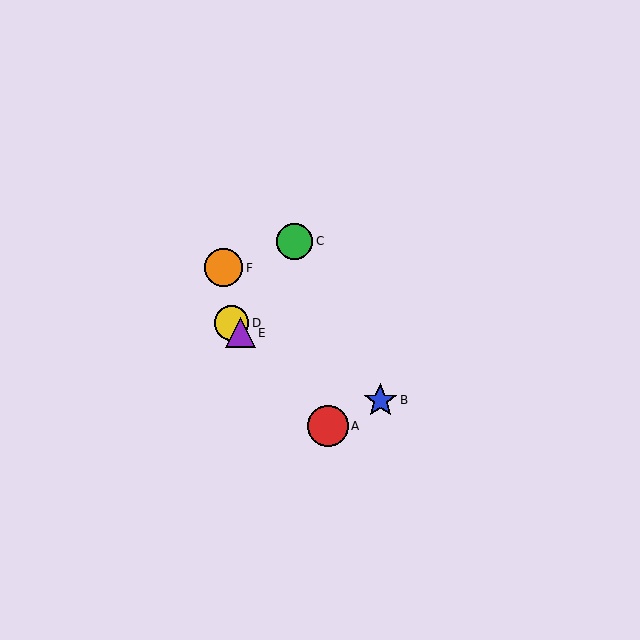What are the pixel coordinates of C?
Object C is at (295, 241).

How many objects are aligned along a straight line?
3 objects (A, D, E) are aligned along a straight line.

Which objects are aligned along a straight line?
Objects A, D, E are aligned along a straight line.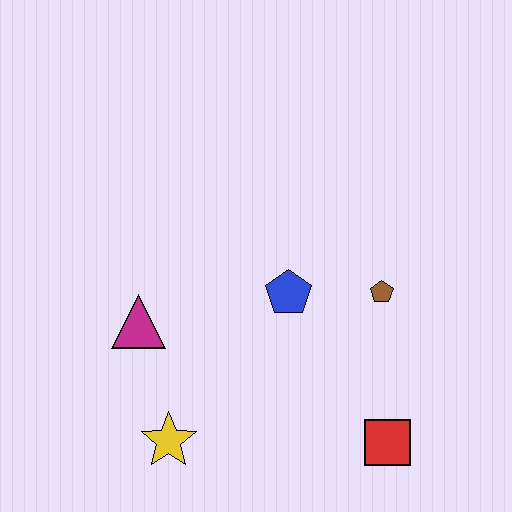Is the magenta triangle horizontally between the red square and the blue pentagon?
No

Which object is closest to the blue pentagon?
The brown pentagon is closest to the blue pentagon.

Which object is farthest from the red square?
The magenta triangle is farthest from the red square.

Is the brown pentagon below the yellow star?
No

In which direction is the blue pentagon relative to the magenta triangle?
The blue pentagon is to the right of the magenta triangle.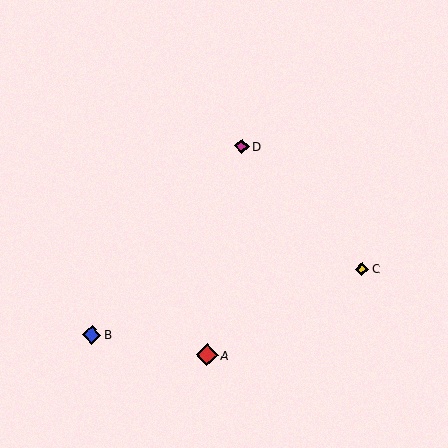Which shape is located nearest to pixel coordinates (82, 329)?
The blue diamond (labeled B) at (92, 335) is nearest to that location.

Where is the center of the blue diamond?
The center of the blue diamond is at (92, 335).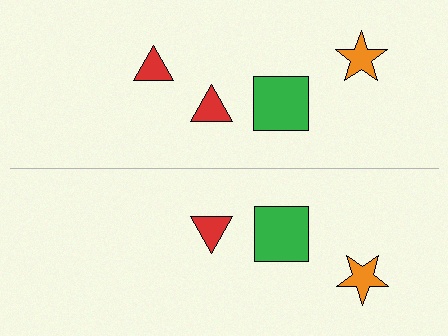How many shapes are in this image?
There are 7 shapes in this image.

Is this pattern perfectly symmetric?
No, the pattern is not perfectly symmetric. A red triangle is missing from the bottom side.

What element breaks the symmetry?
A red triangle is missing from the bottom side.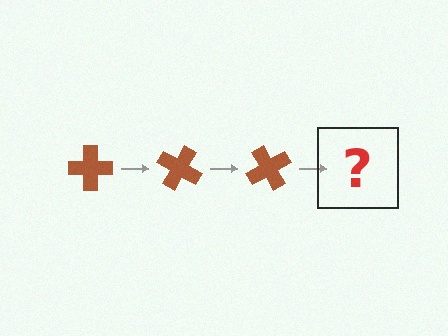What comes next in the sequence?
The next element should be a brown cross rotated 90 degrees.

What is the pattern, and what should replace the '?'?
The pattern is that the cross rotates 30 degrees each step. The '?' should be a brown cross rotated 90 degrees.